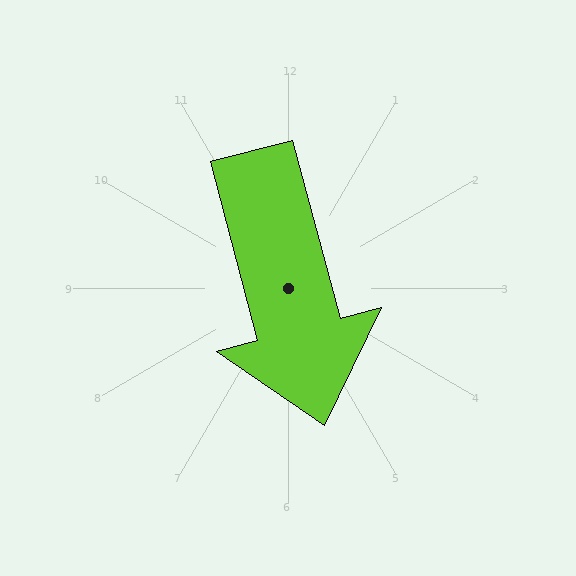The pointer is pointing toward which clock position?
Roughly 6 o'clock.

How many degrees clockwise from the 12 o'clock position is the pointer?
Approximately 165 degrees.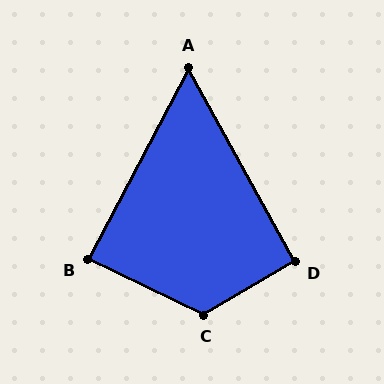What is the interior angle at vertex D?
Approximately 92 degrees (approximately right).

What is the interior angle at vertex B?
Approximately 88 degrees (approximately right).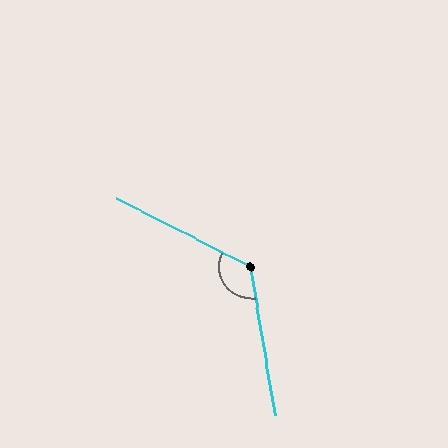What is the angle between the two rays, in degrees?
Approximately 127 degrees.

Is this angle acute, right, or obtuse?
It is obtuse.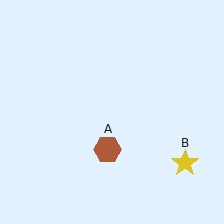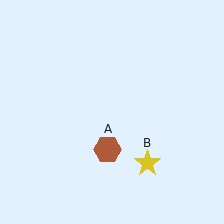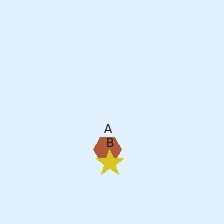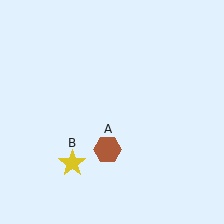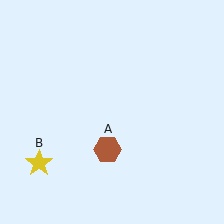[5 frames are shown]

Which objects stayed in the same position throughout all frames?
Brown hexagon (object A) remained stationary.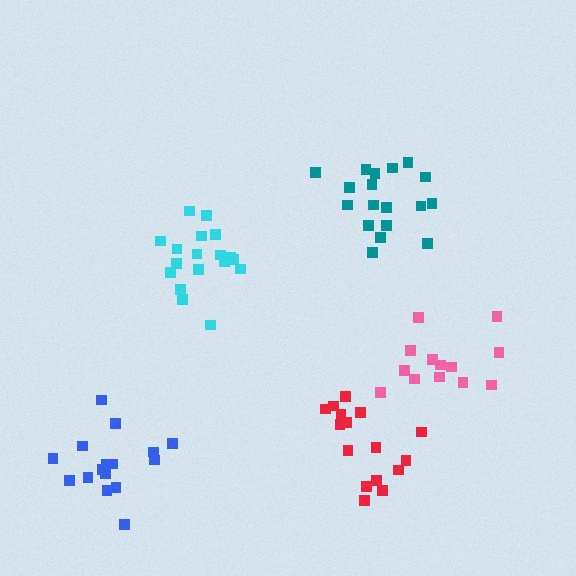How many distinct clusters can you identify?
There are 5 distinct clusters.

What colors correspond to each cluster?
The clusters are colored: pink, cyan, blue, teal, red.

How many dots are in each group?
Group 1: 13 dots, Group 2: 18 dots, Group 3: 16 dots, Group 4: 18 dots, Group 5: 16 dots (81 total).